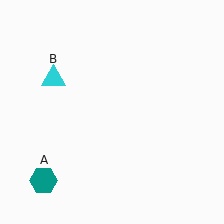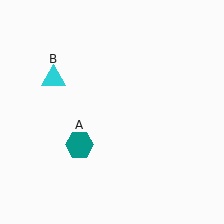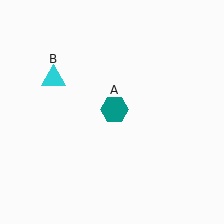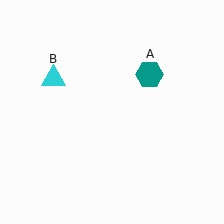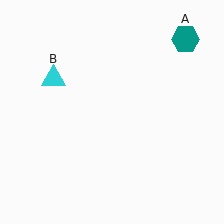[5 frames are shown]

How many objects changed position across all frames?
1 object changed position: teal hexagon (object A).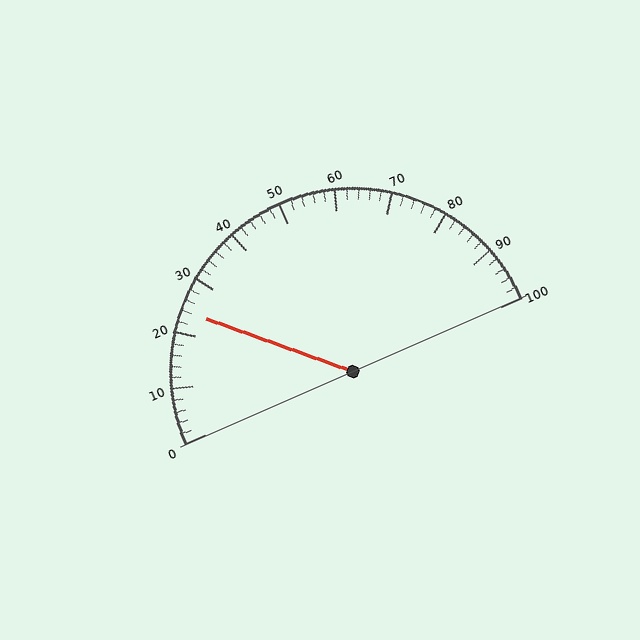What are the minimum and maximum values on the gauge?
The gauge ranges from 0 to 100.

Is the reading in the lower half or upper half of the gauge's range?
The reading is in the lower half of the range (0 to 100).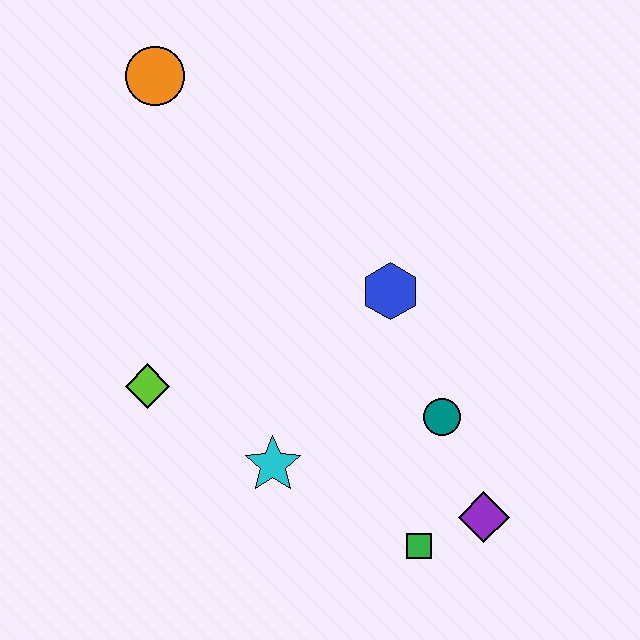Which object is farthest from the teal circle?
The orange circle is farthest from the teal circle.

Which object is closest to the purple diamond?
The green square is closest to the purple diamond.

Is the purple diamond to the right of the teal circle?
Yes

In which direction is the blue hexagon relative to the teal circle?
The blue hexagon is above the teal circle.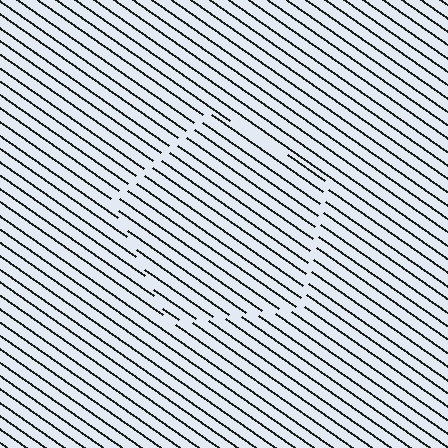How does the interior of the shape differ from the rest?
The interior of the shape contains the same grating, shifted by half a period — the contour is defined by the phase discontinuity where line-ends from the inner and outer gratings abut.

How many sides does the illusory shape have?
5 sides — the line-ends trace a pentagon.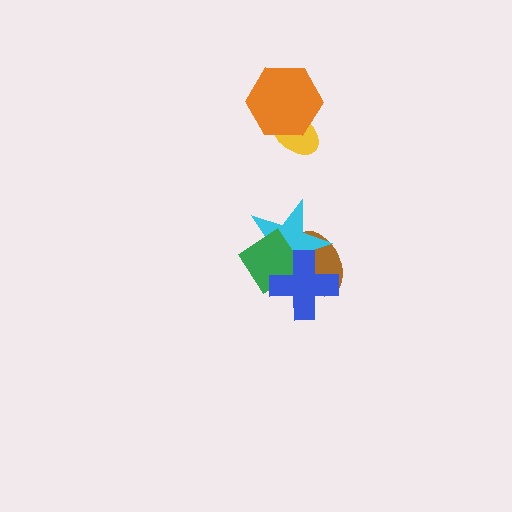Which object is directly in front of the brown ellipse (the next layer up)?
The cyan star is directly in front of the brown ellipse.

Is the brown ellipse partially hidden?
Yes, it is partially covered by another shape.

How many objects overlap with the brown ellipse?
3 objects overlap with the brown ellipse.